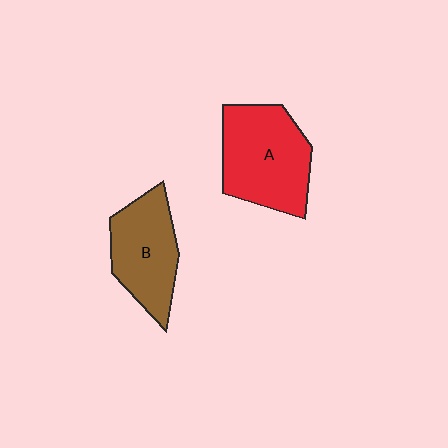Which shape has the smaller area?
Shape B (brown).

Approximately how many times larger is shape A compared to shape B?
Approximately 1.2 times.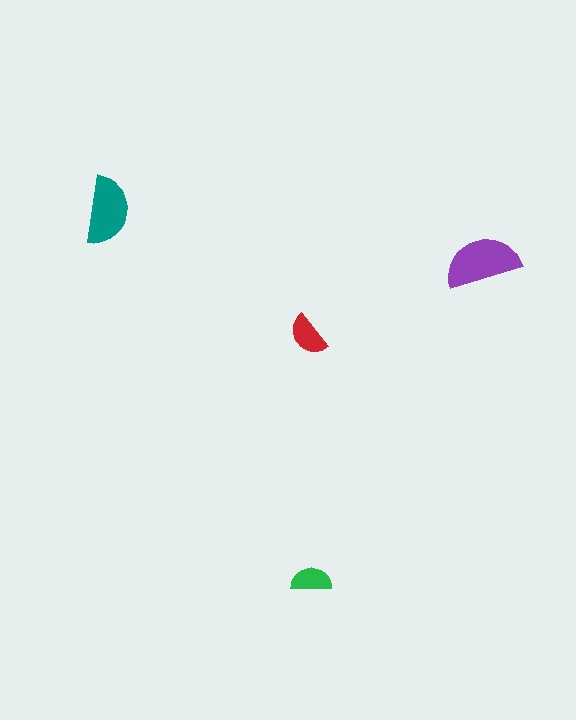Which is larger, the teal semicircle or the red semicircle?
The teal one.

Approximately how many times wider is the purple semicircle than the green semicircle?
About 2 times wider.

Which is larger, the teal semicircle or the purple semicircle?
The purple one.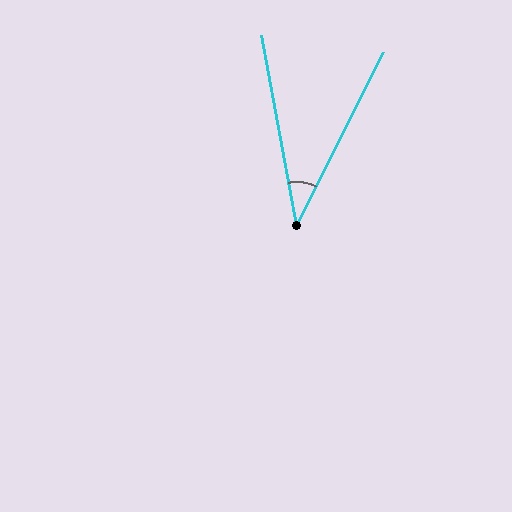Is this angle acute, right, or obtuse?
It is acute.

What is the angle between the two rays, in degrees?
Approximately 37 degrees.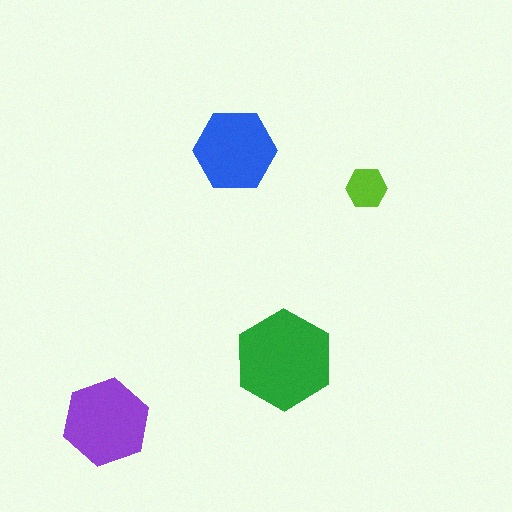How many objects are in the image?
There are 4 objects in the image.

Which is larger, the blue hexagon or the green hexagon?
The green one.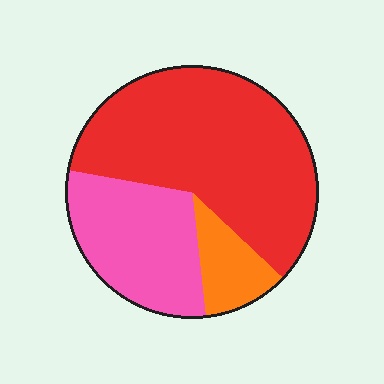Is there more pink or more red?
Red.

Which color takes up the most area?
Red, at roughly 60%.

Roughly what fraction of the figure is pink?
Pink takes up between a sixth and a third of the figure.